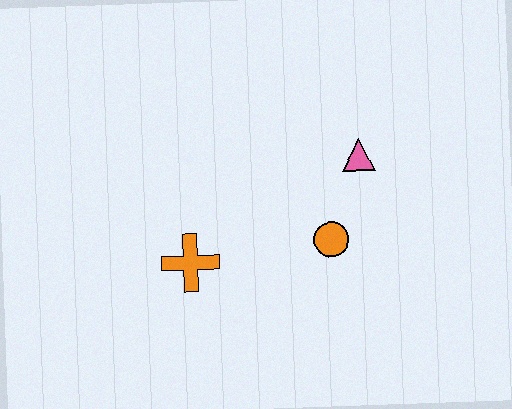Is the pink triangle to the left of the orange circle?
No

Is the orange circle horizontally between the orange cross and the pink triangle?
Yes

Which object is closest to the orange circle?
The pink triangle is closest to the orange circle.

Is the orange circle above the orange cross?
Yes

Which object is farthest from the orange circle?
The orange cross is farthest from the orange circle.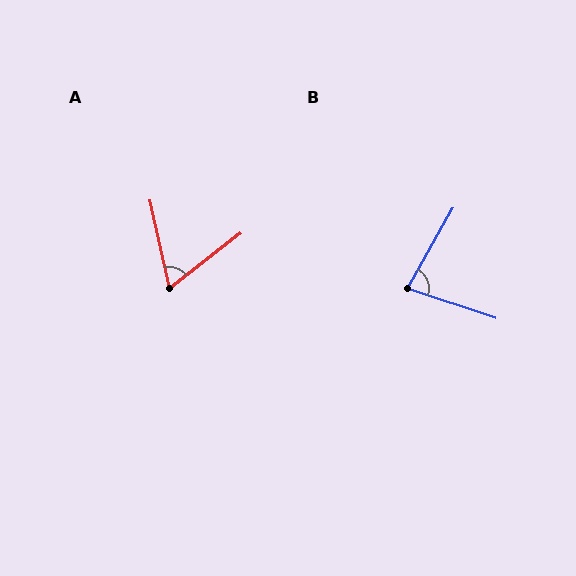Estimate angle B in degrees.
Approximately 79 degrees.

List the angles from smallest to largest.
A (64°), B (79°).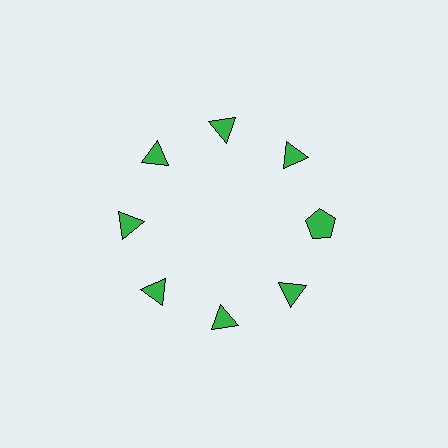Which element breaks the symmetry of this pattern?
The green pentagon at roughly the 3 o'clock position breaks the symmetry. All other shapes are green triangles.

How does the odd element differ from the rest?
It has a different shape: pentagon instead of triangle.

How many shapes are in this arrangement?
There are 8 shapes arranged in a ring pattern.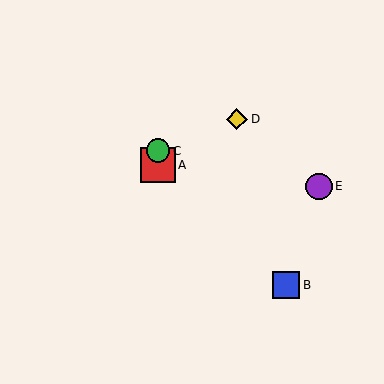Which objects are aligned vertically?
Objects A, C are aligned vertically.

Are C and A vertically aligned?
Yes, both are at x≈158.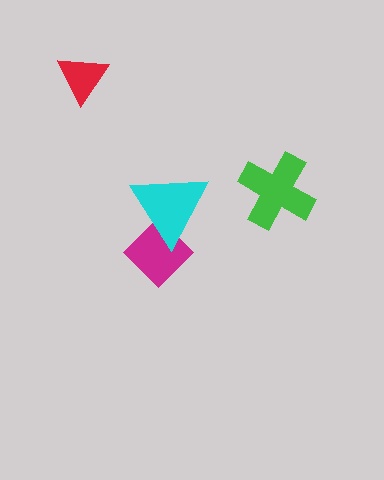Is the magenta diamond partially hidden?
Yes, it is partially covered by another shape.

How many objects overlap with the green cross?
0 objects overlap with the green cross.